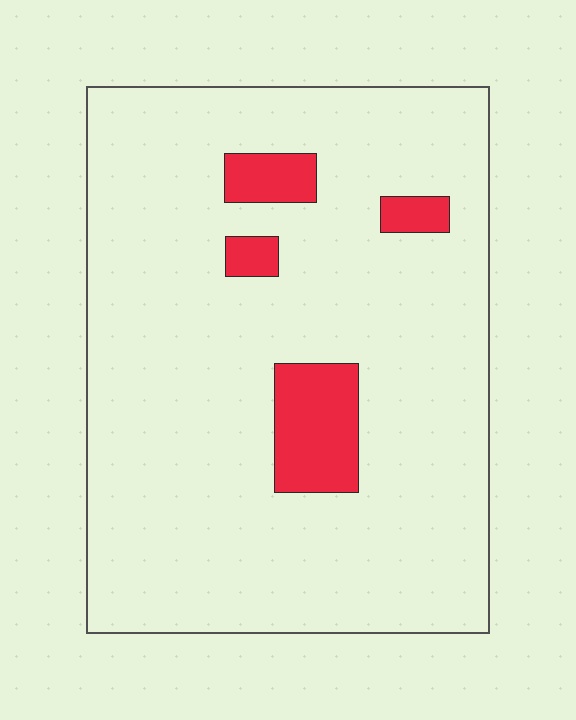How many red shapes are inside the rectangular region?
4.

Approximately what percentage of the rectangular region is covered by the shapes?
Approximately 10%.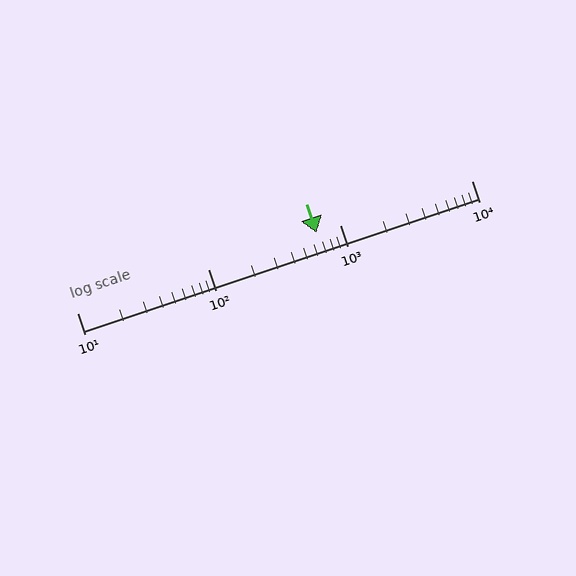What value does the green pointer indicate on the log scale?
The pointer indicates approximately 660.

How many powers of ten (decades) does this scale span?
The scale spans 3 decades, from 10 to 10000.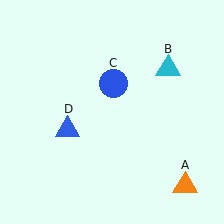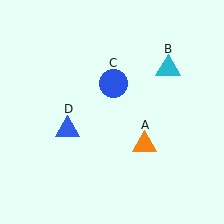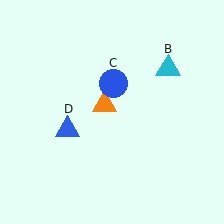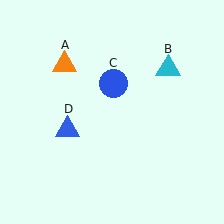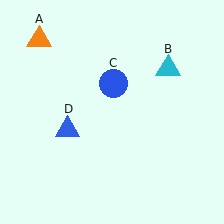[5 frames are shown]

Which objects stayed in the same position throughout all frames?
Cyan triangle (object B) and blue circle (object C) and blue triangle (object D) remained stationary.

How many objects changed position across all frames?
1 object changed position: orange triangle (object A).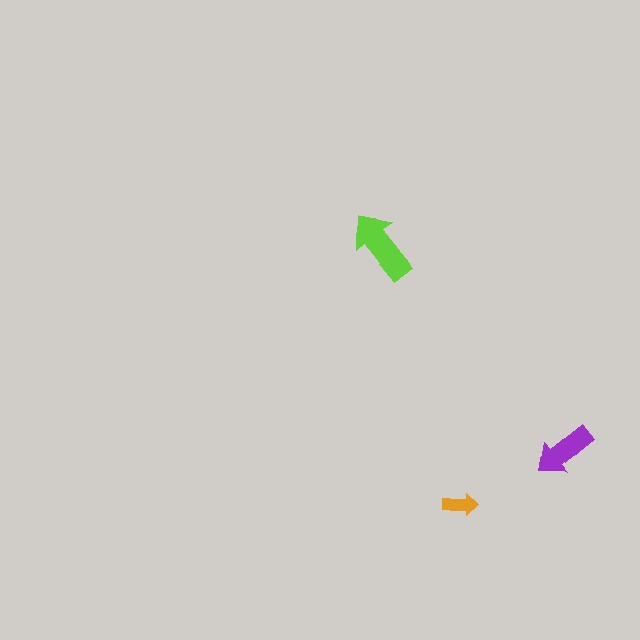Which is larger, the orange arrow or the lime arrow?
The lime one.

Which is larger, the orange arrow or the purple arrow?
The purple one.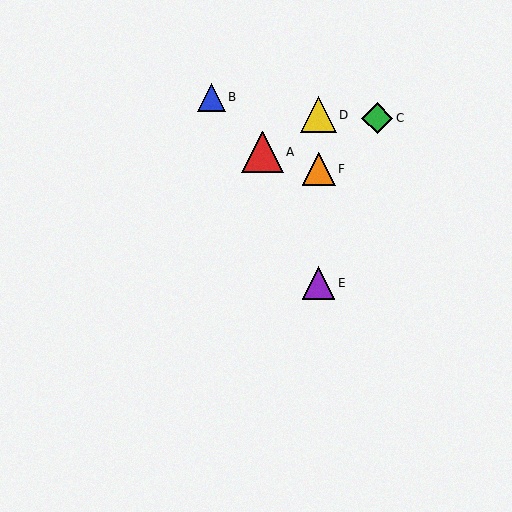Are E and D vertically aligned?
Yes, both are at x≈319.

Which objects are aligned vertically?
Objects D, E, F are aligned vertically.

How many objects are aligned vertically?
3 objects (D, E, F) are aligned vertically.